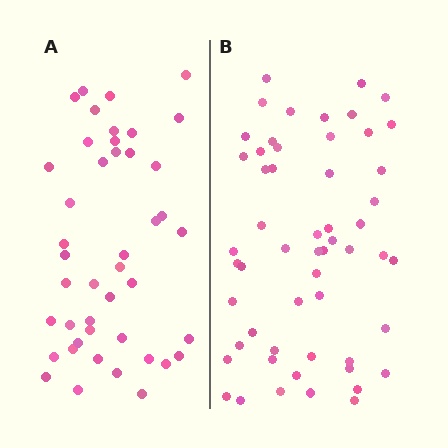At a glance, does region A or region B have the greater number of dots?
Region B (the right region) has more dots.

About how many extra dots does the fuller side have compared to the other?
Region B has roughly 12 or so more dots than region A.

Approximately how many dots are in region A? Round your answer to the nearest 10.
About 40 dots. (The exact count is 44, which rounds to 40.)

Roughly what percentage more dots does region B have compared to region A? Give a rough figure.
About 25% more.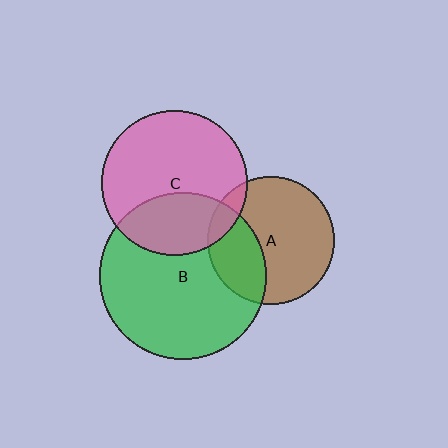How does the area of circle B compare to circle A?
Approximately 1.7 times.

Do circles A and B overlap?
Yes.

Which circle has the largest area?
Circle B (green).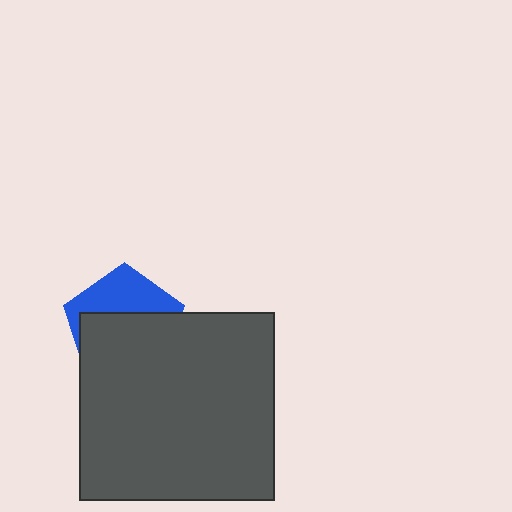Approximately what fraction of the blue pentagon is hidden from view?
Roughly 62% of the blue pentagon is hidden behind the dark gray rectangle.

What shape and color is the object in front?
The object in front is a dark gray rectangle.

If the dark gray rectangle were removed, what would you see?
You would see the complete blue pentagon.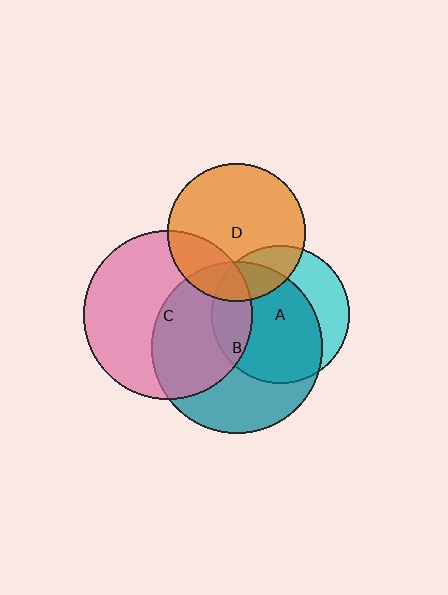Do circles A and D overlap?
Yes.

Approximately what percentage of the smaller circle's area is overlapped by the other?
Approximately 20%.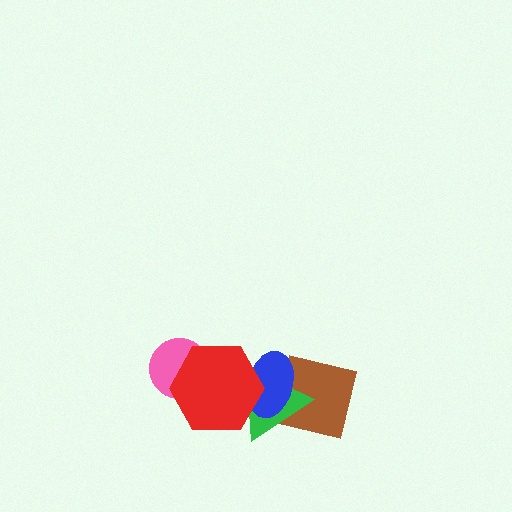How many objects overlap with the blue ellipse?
3 objects overlap with the blue ellipse.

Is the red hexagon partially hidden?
No, no other shape covers it.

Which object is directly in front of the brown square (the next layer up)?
The green triangle is directly in front of the brown square.